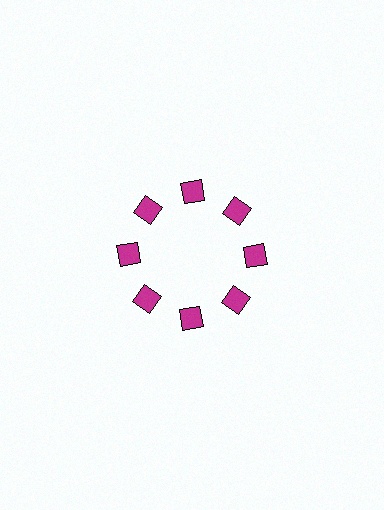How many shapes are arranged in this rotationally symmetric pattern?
There are 8 shapes, arranged in 8 groups of 1.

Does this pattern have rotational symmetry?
Yes, this pattern has 8-fold rotational symmetry. It looks the same after rotating 45 degrees around the center.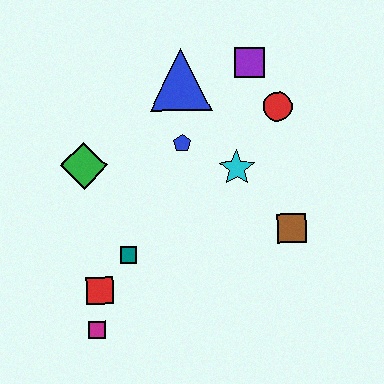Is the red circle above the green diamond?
Yes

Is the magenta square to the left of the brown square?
Yes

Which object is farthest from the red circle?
The magenta square is farthest from the red circle.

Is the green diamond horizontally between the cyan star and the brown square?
No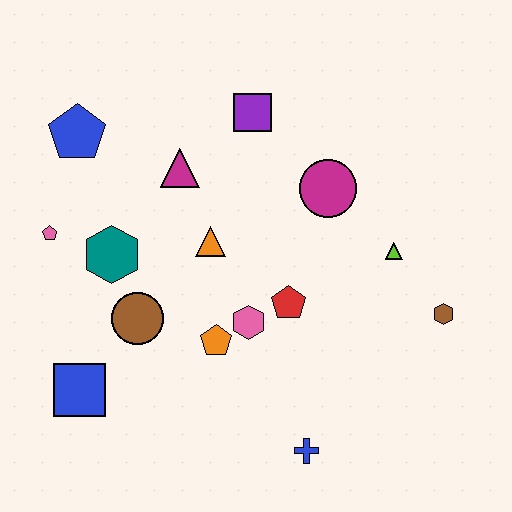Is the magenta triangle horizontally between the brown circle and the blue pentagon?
No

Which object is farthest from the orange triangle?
The brown hexagon is farthest from the orange triangle.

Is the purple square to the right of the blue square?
Yes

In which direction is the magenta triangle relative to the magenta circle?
The magenta triangle is to the left of the magenta circle.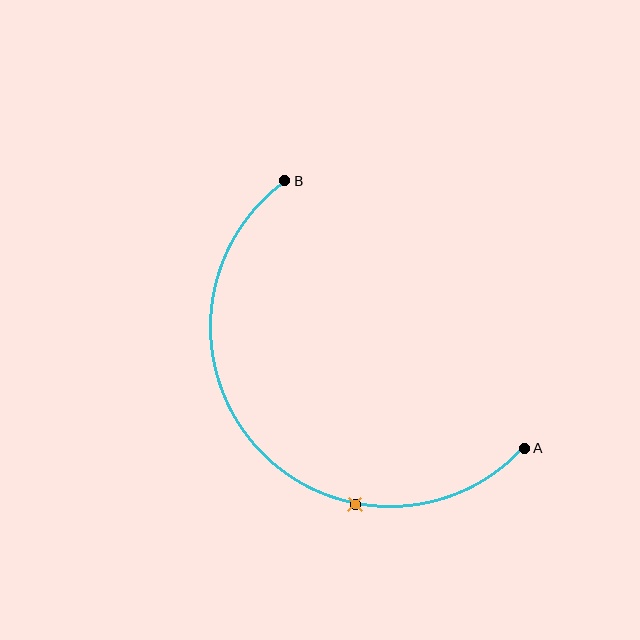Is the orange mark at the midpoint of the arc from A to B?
No. The orange mark lies on the arc but is closer to endpoint A. The arc midpoint would be at the point on the curve equidistant along the arc from both A and B.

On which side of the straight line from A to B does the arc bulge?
The arc bulges below and to the left of the straight line connecting A and B.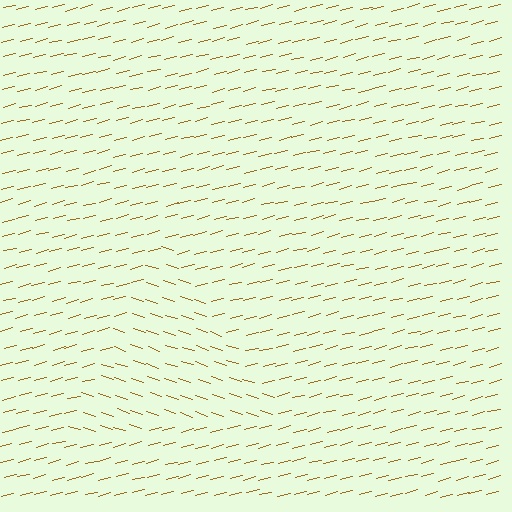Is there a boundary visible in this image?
Yes, there is a texture boundary formed by a change in line orientation.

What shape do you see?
I see a triangle.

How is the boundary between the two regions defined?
The boundary is defined purely by a change in line orientation (approximately 33 degrees difference). All lines are the same color and thickness.